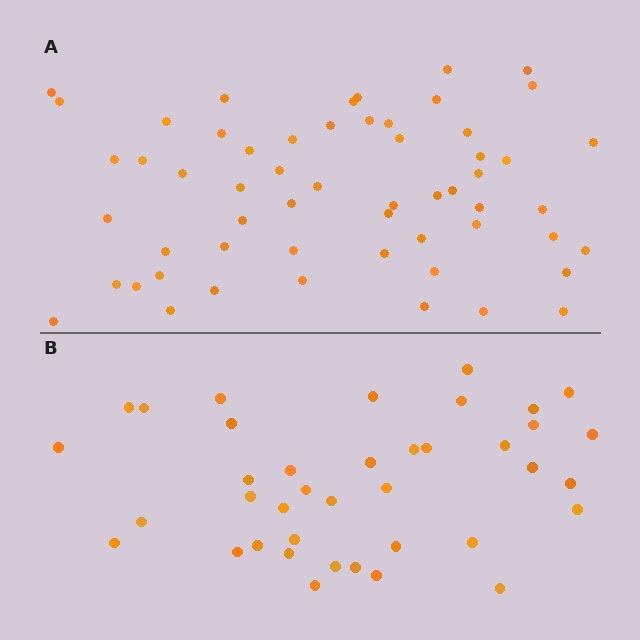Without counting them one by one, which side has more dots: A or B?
Region A (the top region) has more dots.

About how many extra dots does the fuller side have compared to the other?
Region A has approximately 20 more dots than region B.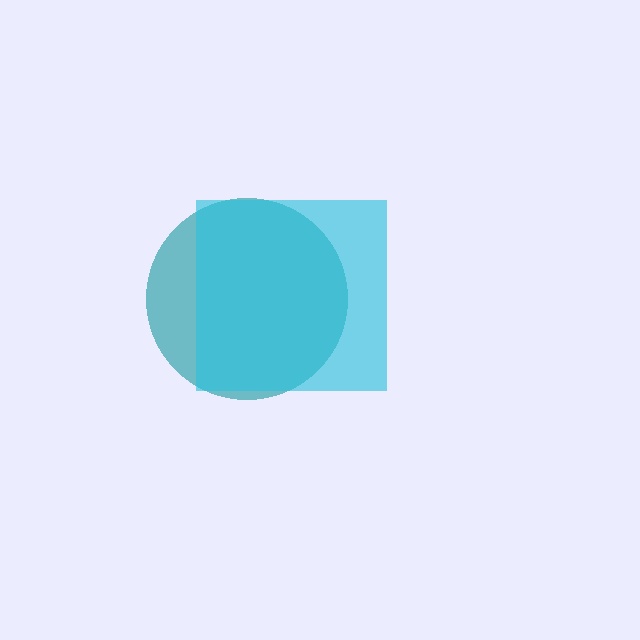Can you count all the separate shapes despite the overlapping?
Yes, there are 2 separate shapes.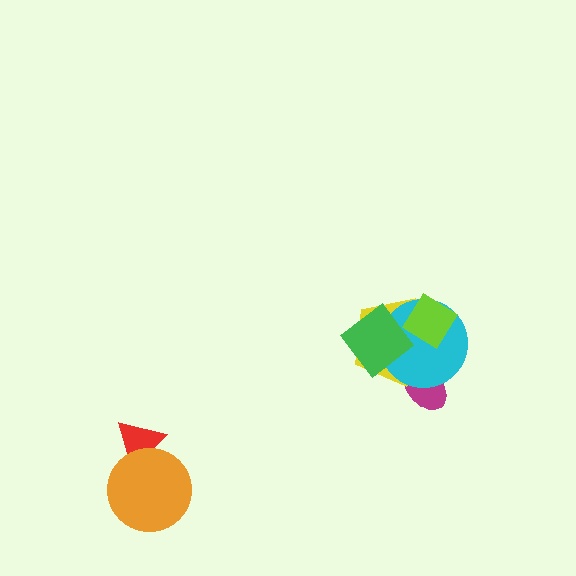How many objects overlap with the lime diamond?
3 objects overlap with the lime diamond.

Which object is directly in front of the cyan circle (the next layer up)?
The lime diamond is directly in front of the cyan circle.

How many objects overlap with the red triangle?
1 object overlaps with the red triangle.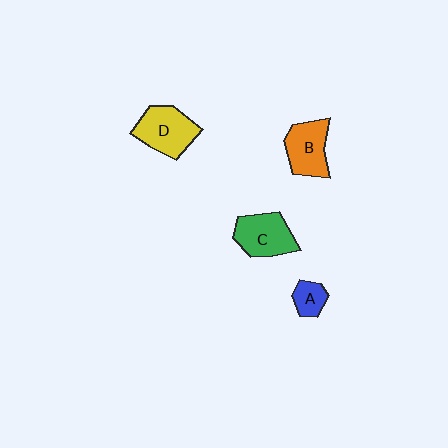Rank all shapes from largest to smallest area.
From largest to smallest: D (yellow), C (green), B (orange), A (blue).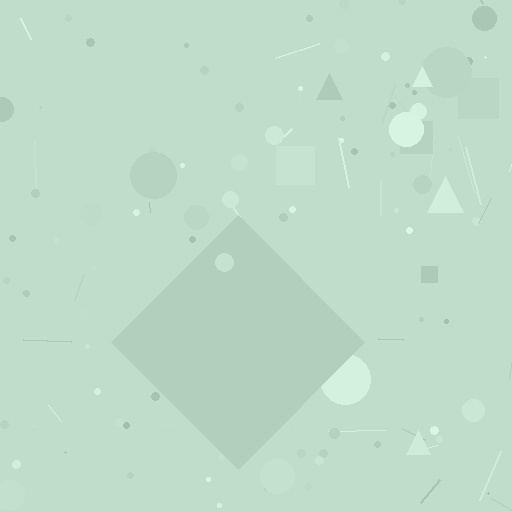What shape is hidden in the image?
A diamond is hidden in the image.